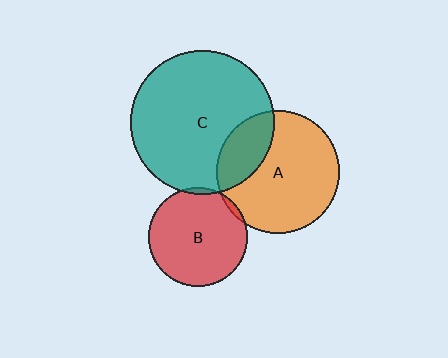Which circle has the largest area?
Circle C (teal).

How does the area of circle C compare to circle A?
Approximately 1.4 times.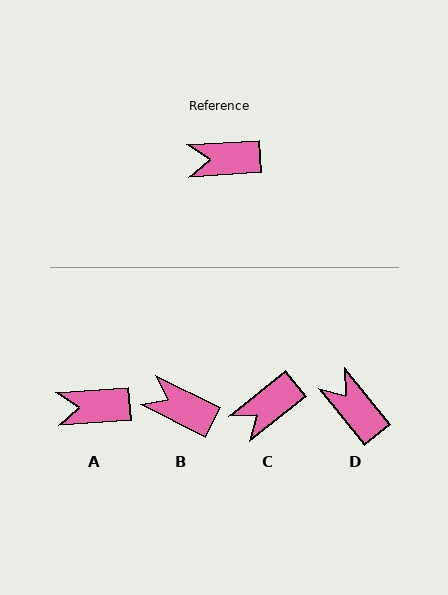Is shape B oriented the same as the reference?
No, it is off by about 30 degrees.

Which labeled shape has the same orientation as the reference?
A.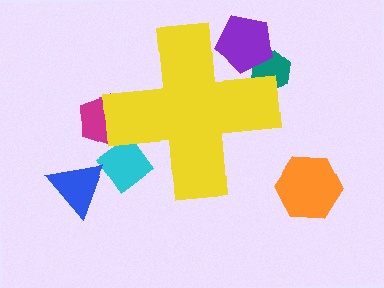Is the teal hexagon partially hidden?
Yes, the teal hexagon is partially hidden behind the yellow cross.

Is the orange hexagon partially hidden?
No, the orange hexagon is fully visible.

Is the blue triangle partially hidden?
No, the blue triangle is fully visible.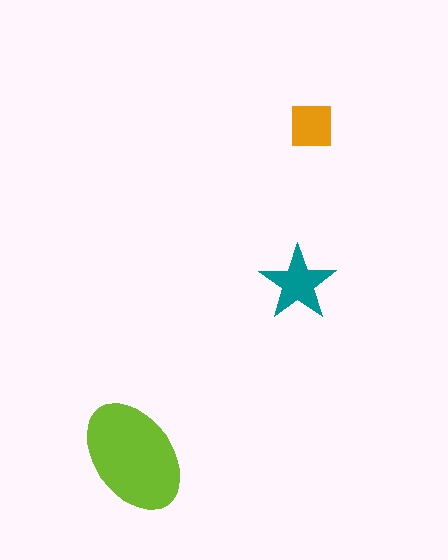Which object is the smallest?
The orange square.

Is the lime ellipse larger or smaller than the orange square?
Larger.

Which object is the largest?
The lime ellipse.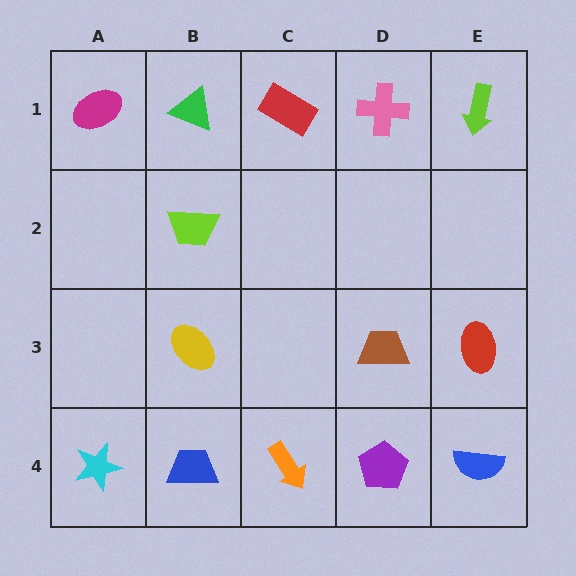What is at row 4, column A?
A cyan star.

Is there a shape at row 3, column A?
No, that cell is empty.